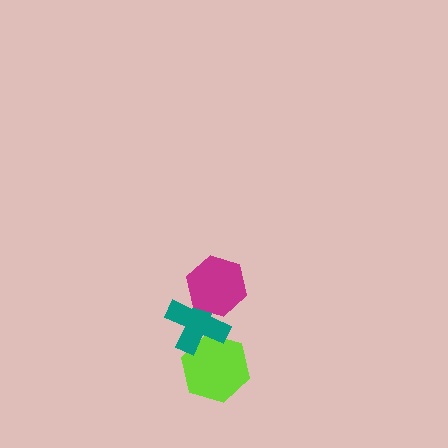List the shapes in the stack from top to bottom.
From top to bottom: the magenta hexagon, the teal cross, the lime hexagon.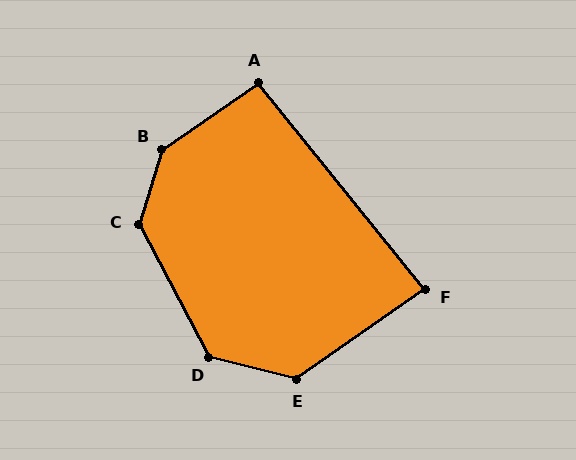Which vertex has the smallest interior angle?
F, at approximately 86 degrees.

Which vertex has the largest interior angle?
B, at approximately 142 degrees.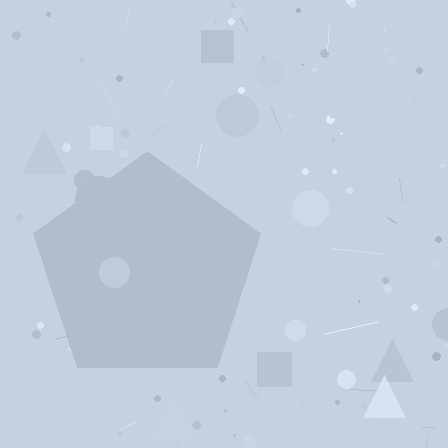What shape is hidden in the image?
A pentagon is hidden in the image.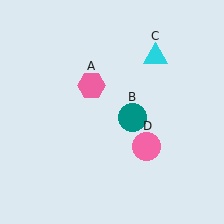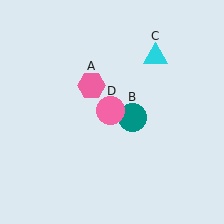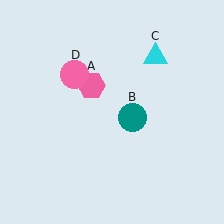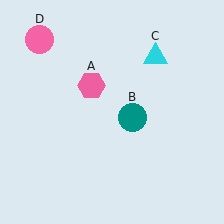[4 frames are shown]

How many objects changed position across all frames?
1 object changed position: pink circle (object D).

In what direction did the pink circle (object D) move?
The pink circle (object D) moved up and to the left.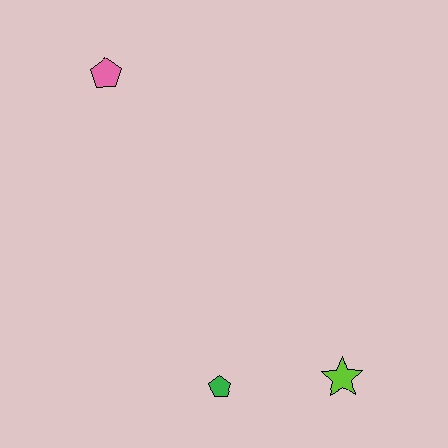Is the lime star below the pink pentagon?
Yes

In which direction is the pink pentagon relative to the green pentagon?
The pink pentagon is above the green pentagon.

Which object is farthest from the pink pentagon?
The lime star is farthest from the pink pentagon.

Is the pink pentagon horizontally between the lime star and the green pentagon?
No